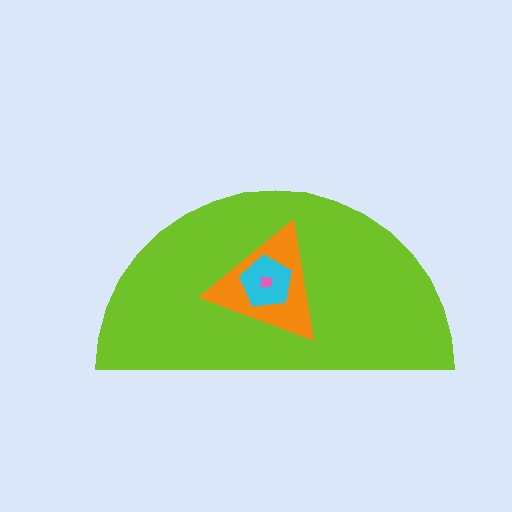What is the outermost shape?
The lime semicircle.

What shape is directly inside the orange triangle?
The cyan pentagon.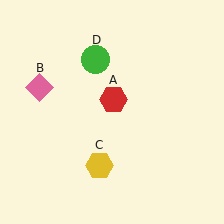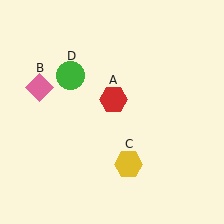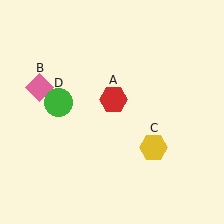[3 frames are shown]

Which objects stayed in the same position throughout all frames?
Red hexagon (object A) and pink diamond (object B) remained stationary.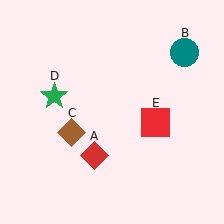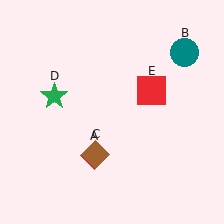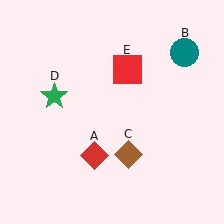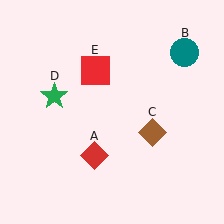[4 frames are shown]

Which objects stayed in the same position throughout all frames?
Red diamond (object A) and teal circle (object B) and green star (object D) remained stationary.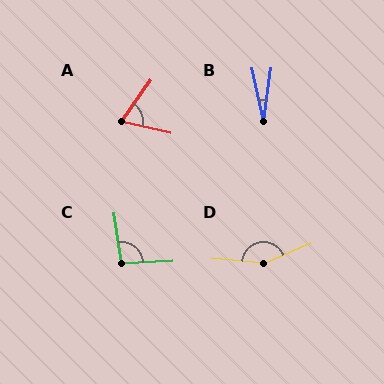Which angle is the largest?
D, at approximately 152 degrees.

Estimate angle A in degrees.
Approximately 67 degrees.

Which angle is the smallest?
B, at approximately 20 degrees.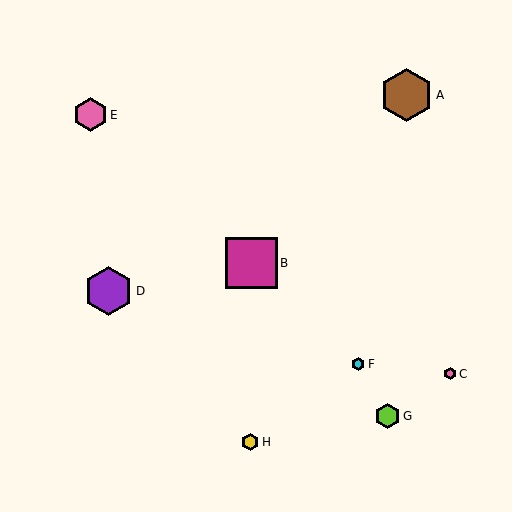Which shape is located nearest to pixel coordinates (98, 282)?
The purple hexagon (labeled D) at (108, 291) is nearest to that location.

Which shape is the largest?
The brown hexagon (labeled A) is the largest.